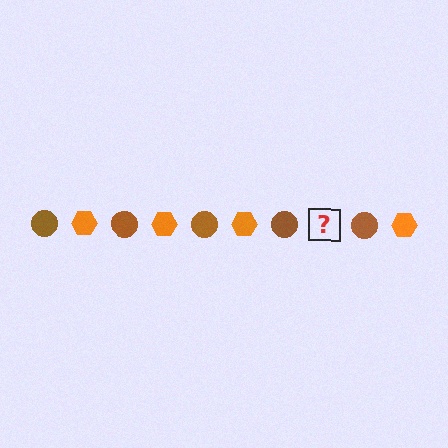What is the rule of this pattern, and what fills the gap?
The rule is that the pattern alternates between brown circle and orange hexagon. The gap should be filled with an orange hexagon.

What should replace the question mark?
The question mark should be replaced with an orange hexagon.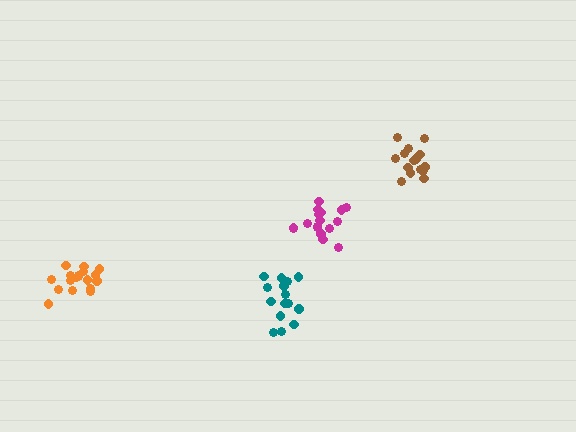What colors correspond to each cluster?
The clusters are colored: brown, magenta, orange, teal.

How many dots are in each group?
Group 1: 16 dots, Group 2: 17 dots, Group 3: 18 dots, Group 4: 16 dots (67 total).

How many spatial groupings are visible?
There are 4 spatial groupings.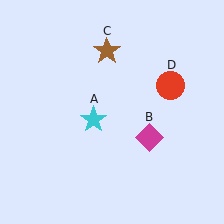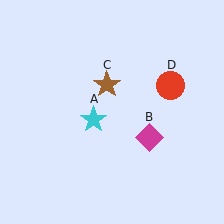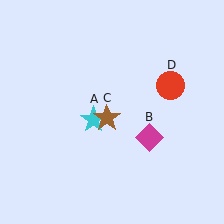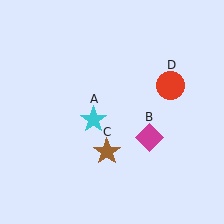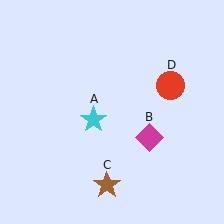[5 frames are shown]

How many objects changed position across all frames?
1 object changed position: brown star (object C).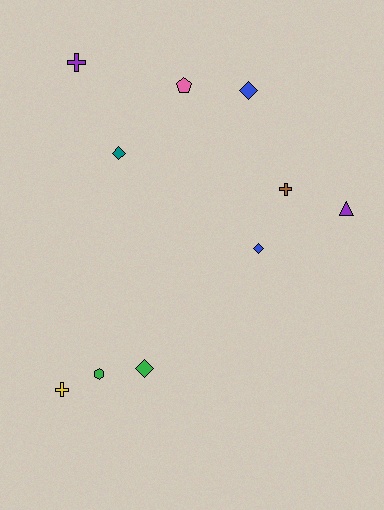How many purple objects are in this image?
There are 2 purple objects.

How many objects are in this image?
There are 10 objects.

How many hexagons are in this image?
There is 1 hexagon.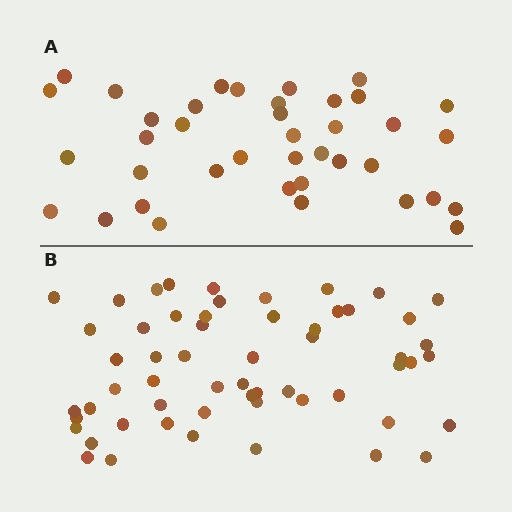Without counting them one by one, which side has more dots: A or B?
Region B (the bottom region) has more dots.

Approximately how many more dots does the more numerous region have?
Region B has approximately 20 more dots than region A.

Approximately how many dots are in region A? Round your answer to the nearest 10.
About 40 dots. (The exact count is 39, which rounds to 40.)